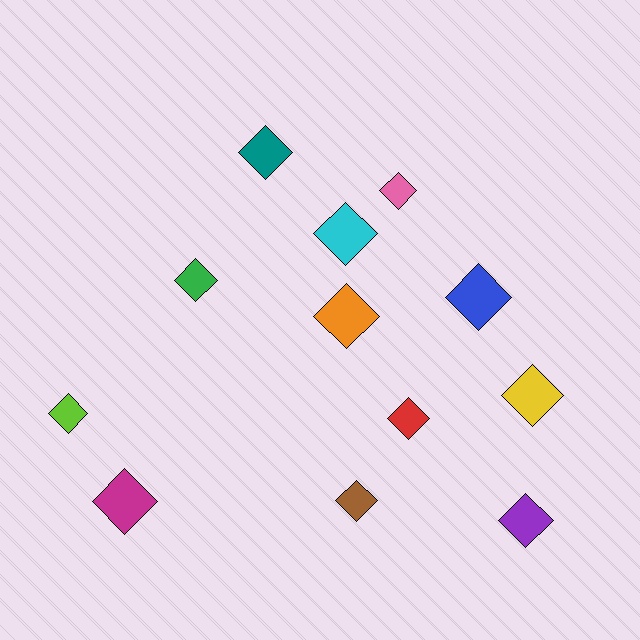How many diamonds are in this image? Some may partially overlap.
There are 12 diamonds.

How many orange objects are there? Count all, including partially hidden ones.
There is 1 orange object.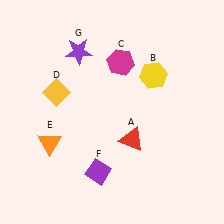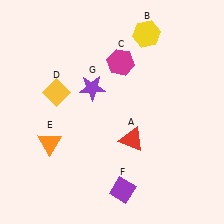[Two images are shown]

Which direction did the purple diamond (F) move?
The purple diamond (F) moved right.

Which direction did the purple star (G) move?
The purple star (G) moved down.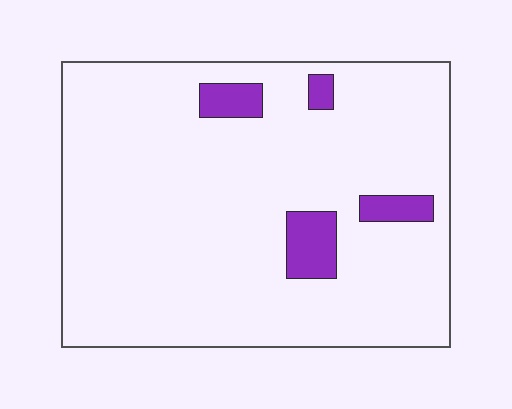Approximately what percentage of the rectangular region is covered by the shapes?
Approximately 10%.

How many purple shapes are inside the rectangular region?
4.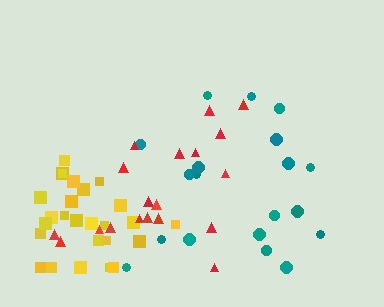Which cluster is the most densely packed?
Yellow.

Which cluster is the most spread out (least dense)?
Teal.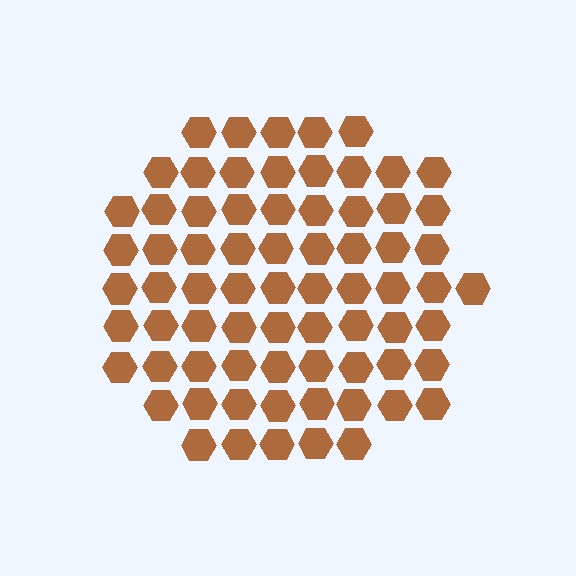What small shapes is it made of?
It is made of small hexagons.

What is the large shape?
The large shape is a circle.